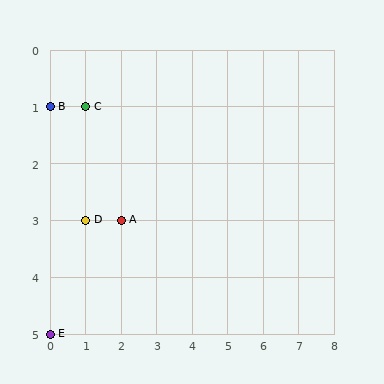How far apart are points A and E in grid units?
Points A and E are 2 columns and 2 rows apart (about 2.8 grid units diagonally).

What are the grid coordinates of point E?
Point E is at grid coordinates (0, 5).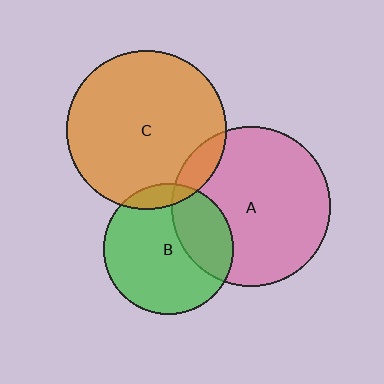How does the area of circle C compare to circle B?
Approximately 1.5 times.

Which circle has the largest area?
Circle C (orange).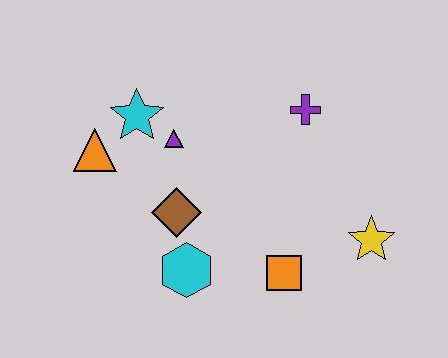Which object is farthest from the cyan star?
The yellow star is farthest from the cyan star.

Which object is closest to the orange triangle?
The cyan star is closest to the orange triangle.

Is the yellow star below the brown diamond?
Yes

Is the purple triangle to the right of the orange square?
No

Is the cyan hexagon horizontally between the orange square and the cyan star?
Yes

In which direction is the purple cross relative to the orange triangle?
The purple cross is to the right of the orange triangle.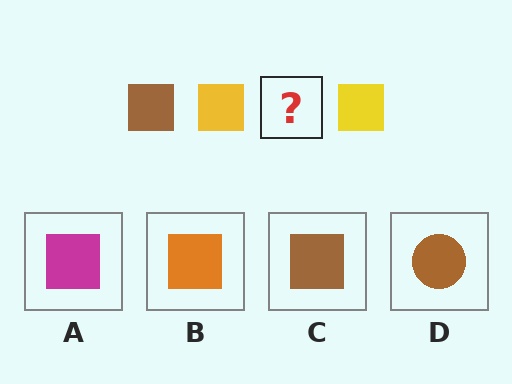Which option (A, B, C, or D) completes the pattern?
C.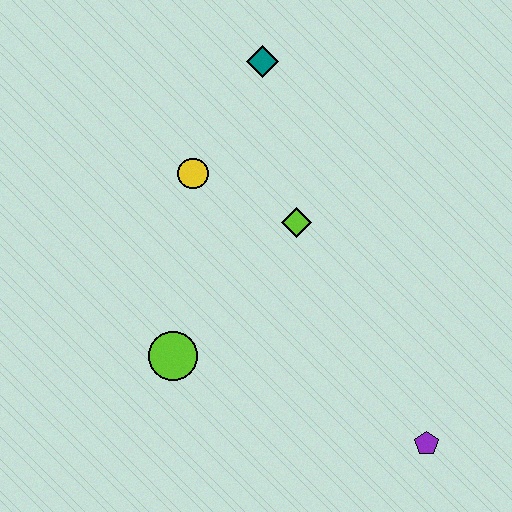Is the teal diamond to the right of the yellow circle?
Yes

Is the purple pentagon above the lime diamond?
No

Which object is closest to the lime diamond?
The yellow circle is closest to the lime diamond.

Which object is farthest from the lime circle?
The teal diamond is farthest from the lime circle.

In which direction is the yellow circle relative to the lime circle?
The yellow circle is above the lime circle.